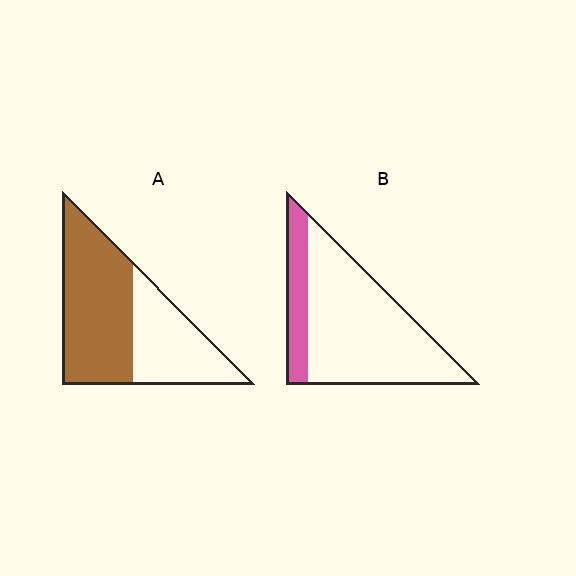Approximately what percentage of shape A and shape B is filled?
A is approximately 60% and B is approximately 20%.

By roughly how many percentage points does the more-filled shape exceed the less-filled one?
By roughly 40 percentage points (A over B).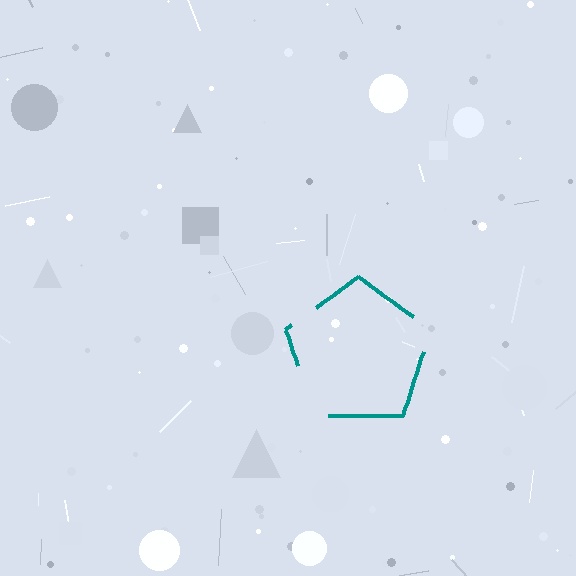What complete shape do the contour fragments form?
The contour fragments form a pentagon.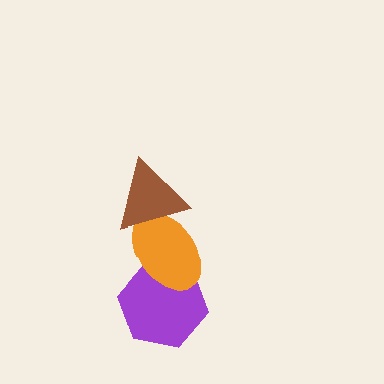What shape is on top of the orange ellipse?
The brown triangle is on top of the orange ellipse.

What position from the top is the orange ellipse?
The orange ellipse is 2nd from the top.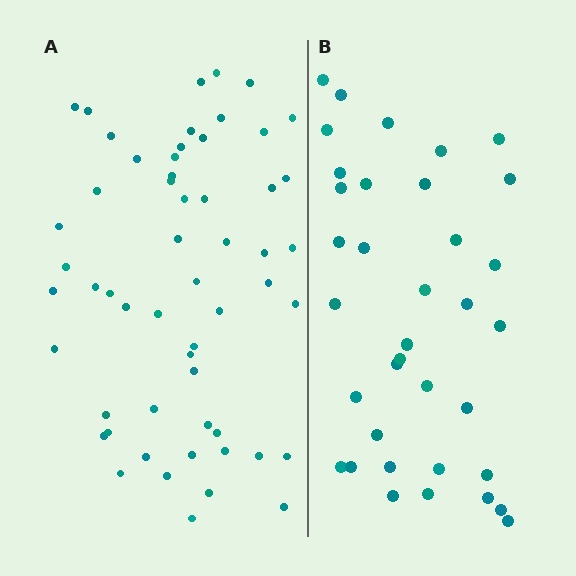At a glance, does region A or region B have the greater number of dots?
Region A (the left region) has more dots.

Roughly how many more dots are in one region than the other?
Region A has approximately 20 more dots than region B.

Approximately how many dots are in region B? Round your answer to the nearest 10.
About 40 dots. (The exact count is 36, which rounds to 40.)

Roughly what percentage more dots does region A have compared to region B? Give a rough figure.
About 55% more.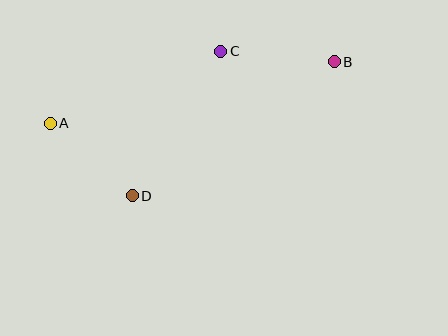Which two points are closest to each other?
Points A and D are closest to each other.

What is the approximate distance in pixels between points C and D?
The distance between C and D is approximately 169 pixels.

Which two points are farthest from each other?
Points A and B are farthest from each other.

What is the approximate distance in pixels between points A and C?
The distance between A and C is approximately 185 pixels.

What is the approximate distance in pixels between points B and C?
The distance between B and C is approximately 114 pixels.